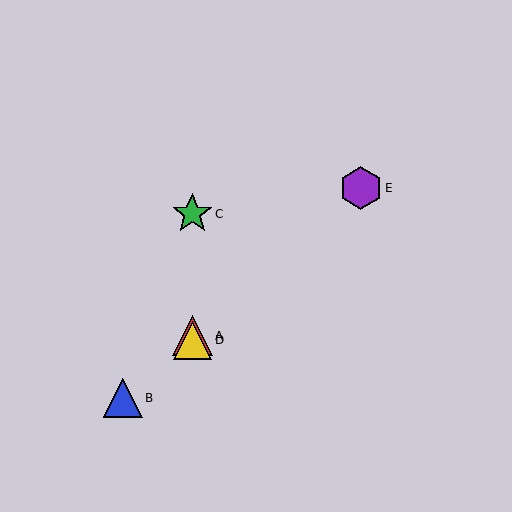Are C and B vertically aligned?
No, C is at x≈192 and B is at x≈123.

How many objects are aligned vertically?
3 objects (A, C, D) are aligned vertically.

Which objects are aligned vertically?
Objects A, C, D are aligned vertically.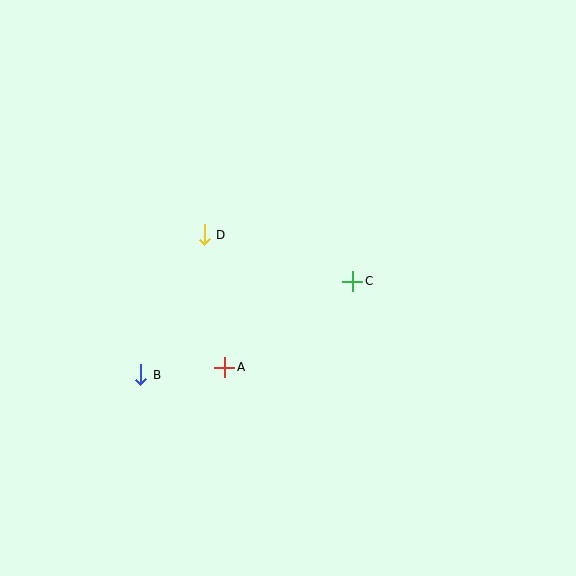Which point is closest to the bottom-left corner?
Point B is closest to the bottom-left corner.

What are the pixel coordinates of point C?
Point C is at (353, 281).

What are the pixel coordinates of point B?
Point B is at (141, 375).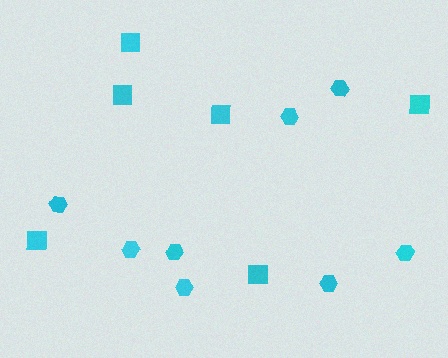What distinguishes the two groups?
There are 2 groups: one group of squares (6) and one group of hexagons (8).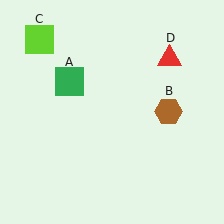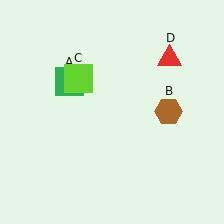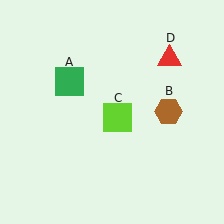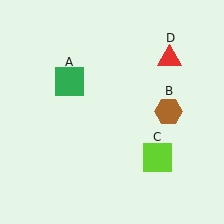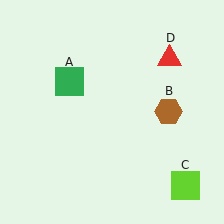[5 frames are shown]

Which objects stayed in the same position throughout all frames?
Green square (object A) and brown hexagon (object B) and red triangle (object D) remained stationary.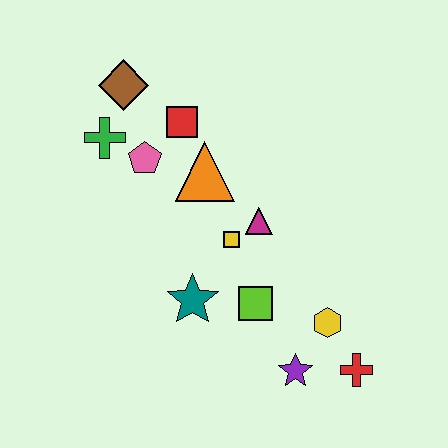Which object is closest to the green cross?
The pink pentagon is closest to the green cross.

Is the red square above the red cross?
Yes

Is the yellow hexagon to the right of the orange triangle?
Yes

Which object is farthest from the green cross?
The red cross is farthest from the green cross.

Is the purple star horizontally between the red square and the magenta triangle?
No